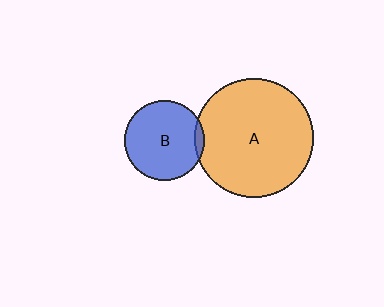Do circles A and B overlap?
Yes.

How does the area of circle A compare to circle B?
Approximately 2.2 times.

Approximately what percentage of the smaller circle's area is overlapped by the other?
Approximately 5%.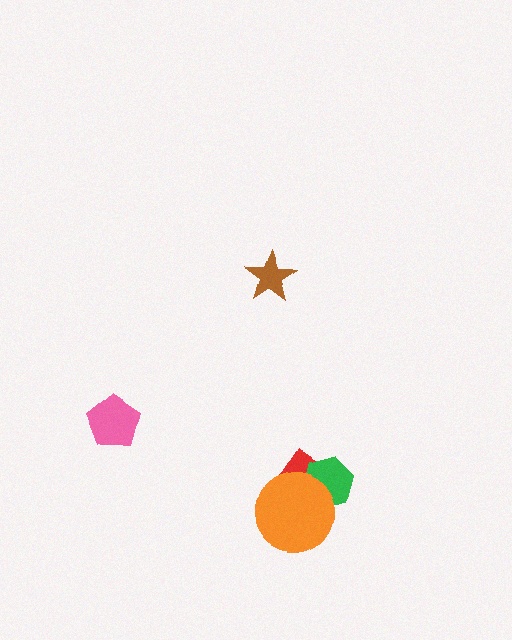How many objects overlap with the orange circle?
2 objects overlap with the orange circle.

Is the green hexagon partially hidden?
Yes, it is partially covered by another shape.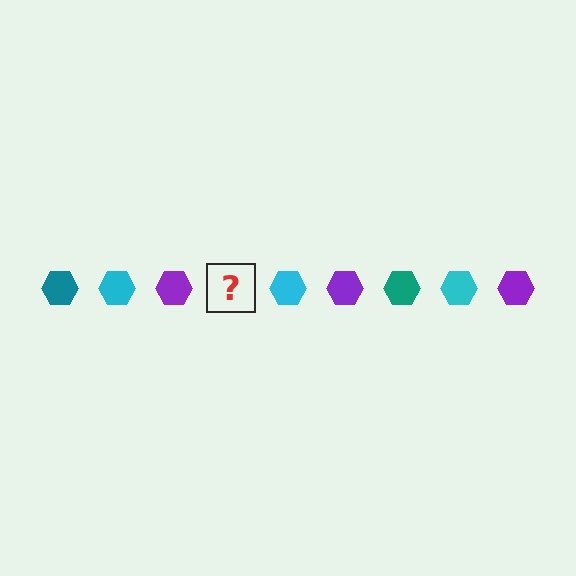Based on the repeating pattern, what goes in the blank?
The blank should be a teal hexagon.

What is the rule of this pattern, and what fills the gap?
The rule is that the pattern cycles through teal, cyan, purple hexagons. The gap should be filled with a teal hexagon.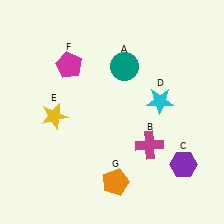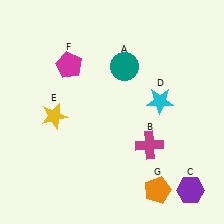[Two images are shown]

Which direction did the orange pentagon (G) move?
The orange pentagon (G) moved right.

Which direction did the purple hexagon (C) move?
The purple hexagon (C) moved down.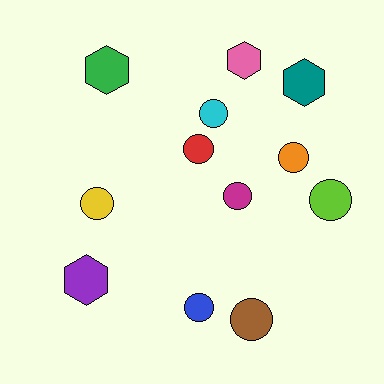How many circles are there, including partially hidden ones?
There are 8 circles.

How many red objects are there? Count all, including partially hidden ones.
There is 1 red object.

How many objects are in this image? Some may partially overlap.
There are 12 objects.